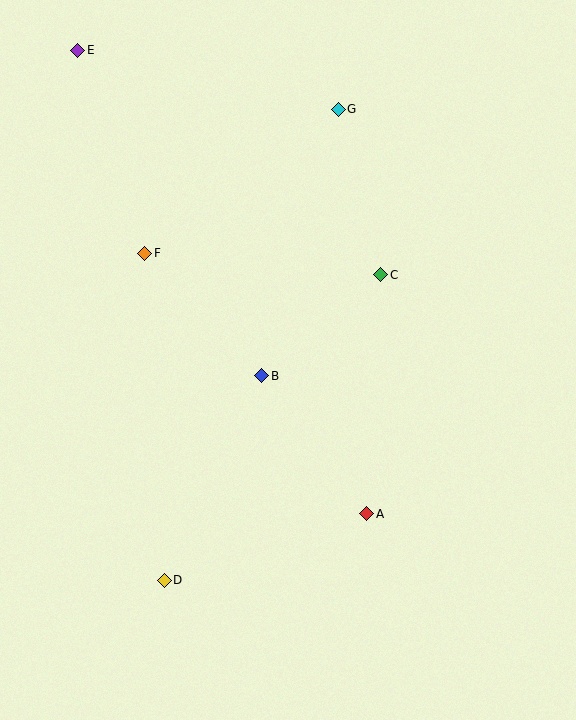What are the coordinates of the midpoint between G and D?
The midpoint between G and D is at (251, 345).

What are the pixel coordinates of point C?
Point C is at (381, 275).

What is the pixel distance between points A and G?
The distance between A and G is 405 pixels.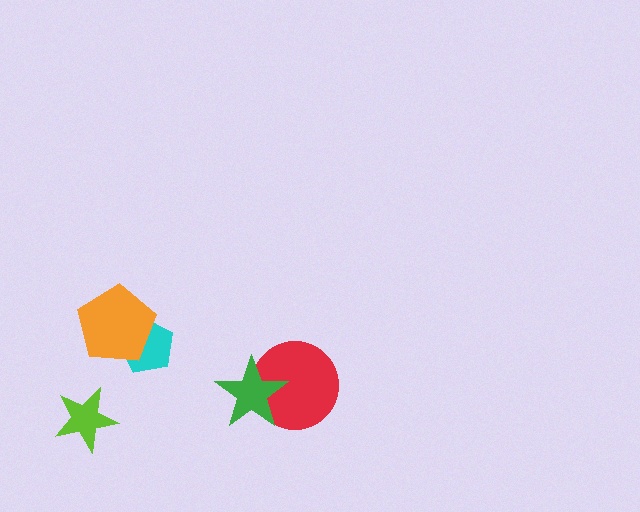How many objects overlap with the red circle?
1 object overlaps with the red circle.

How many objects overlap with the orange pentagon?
1 object overlaps with the orange pentagon.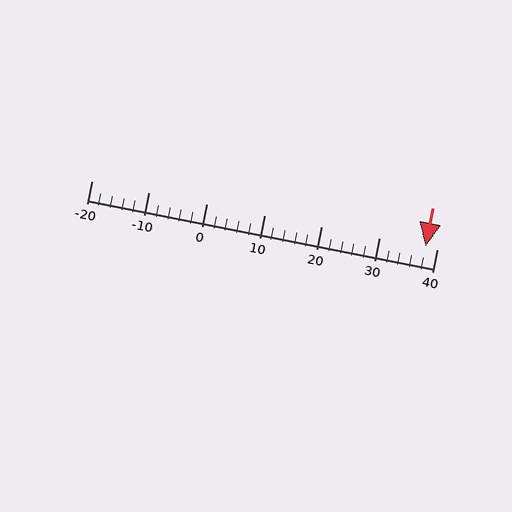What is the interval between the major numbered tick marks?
The major tick marks are spaced 10 units apart.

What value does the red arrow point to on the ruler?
The red arrow points to approximately 38.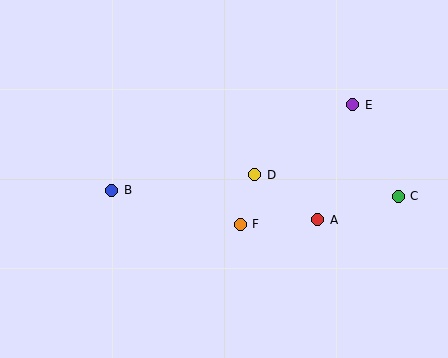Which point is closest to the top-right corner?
Point E is closest to the top-right corner.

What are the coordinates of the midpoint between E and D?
The midpoint between E and D is at (304, 140).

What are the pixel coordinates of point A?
Point A is at (318, 220).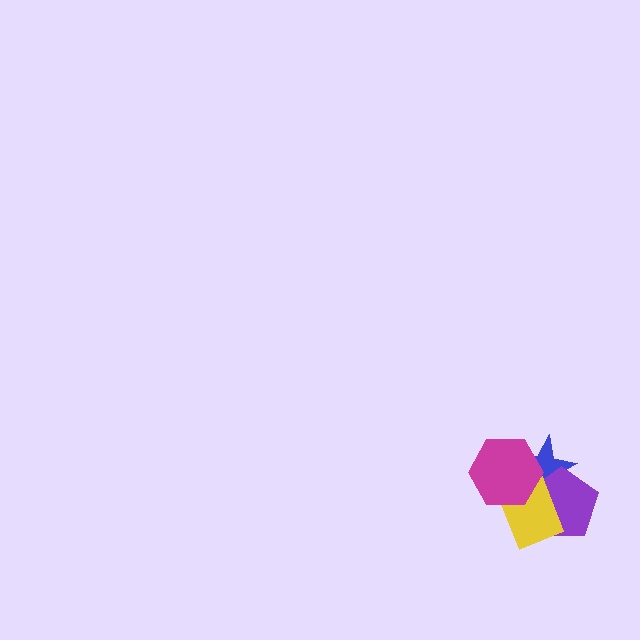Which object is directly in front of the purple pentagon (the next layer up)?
The yellow rectangle is directly in front of the purple pentagon.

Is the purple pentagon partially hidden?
Yes, it is partially covered by another shape.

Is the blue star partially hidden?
Yes, it is partially covered by another shape.